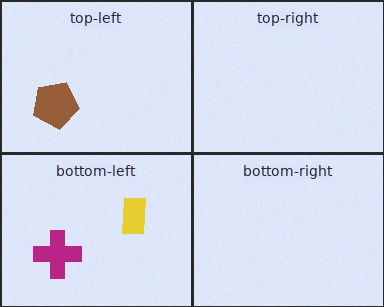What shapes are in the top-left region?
The brown pentagon.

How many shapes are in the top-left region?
1.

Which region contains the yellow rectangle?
The bottom-left region.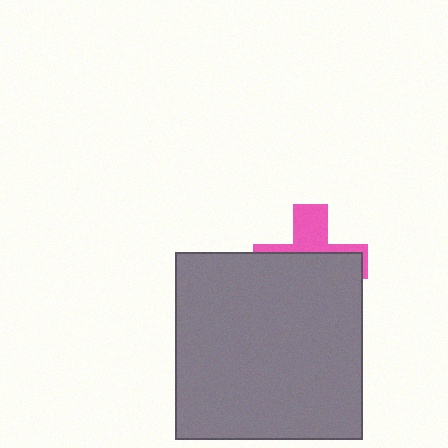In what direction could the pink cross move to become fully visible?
The pink cross could move up. That would shift it out from behind the gray square entirely.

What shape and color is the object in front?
The object in front is a gray square.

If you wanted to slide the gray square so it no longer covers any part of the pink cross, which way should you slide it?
Slide it down — that is the most direct way to separate the two shapes.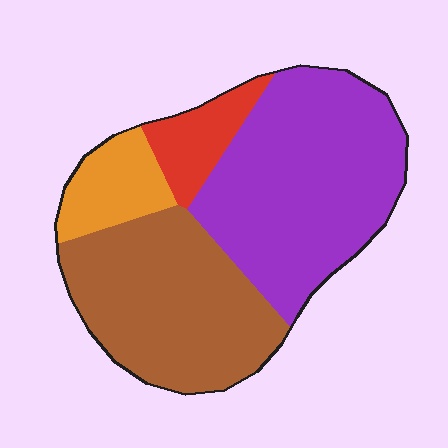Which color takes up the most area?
Purple, at roughly 45%.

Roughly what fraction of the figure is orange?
Orange takes up about one tenth (1/10) of the figure.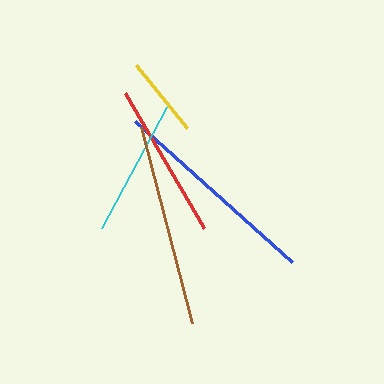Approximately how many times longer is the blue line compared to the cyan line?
The blue line is approximately 1.5 times the length of the cyan line.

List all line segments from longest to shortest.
From longest to shortest: blue, brown, red, cyan, yellow.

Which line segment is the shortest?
The yellow line is the shortest at approximately 81 pixels.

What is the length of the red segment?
The red segment is approximately 156 pixels long.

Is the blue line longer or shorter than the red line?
The blue line is longer than the red line.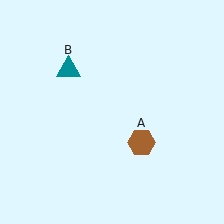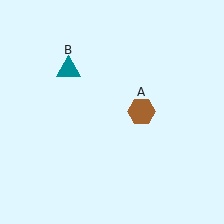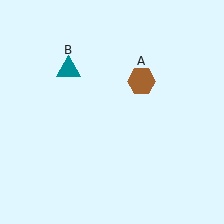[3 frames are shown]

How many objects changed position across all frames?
1 object changed position: brown hexagon (object A).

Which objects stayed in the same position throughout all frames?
Teal triangle (object B) remained stationary.